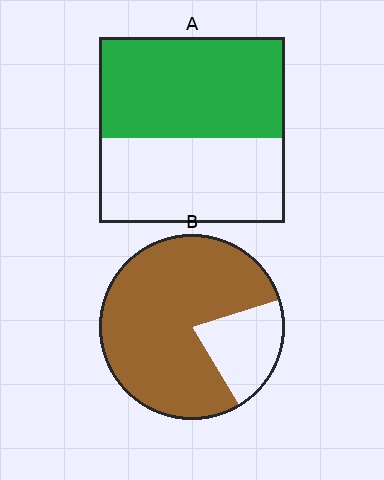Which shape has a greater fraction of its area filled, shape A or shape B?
Shape B.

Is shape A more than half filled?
Yes.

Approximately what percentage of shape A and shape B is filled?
A is approximately 55% and B is approximately 80%.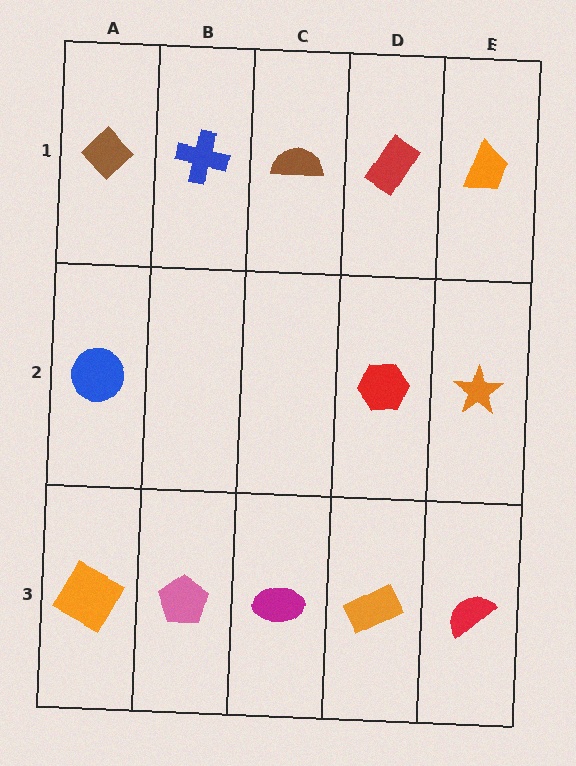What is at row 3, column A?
An orange square.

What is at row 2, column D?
A red hexagon.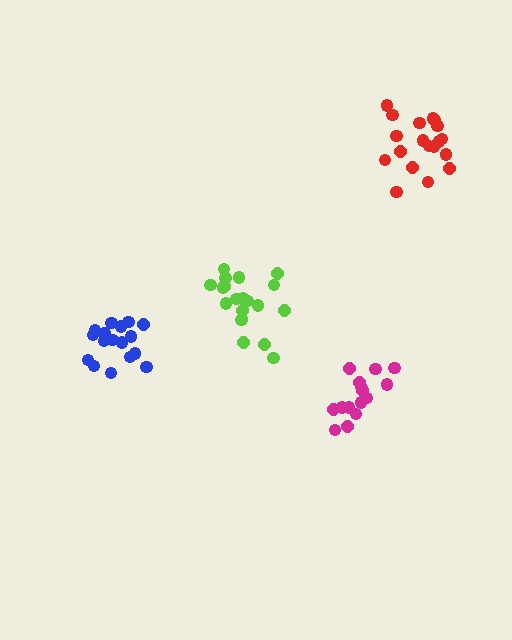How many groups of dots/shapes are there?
There are 4 groups.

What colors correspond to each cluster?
The clusters are colored: magenta, lime, blue, red.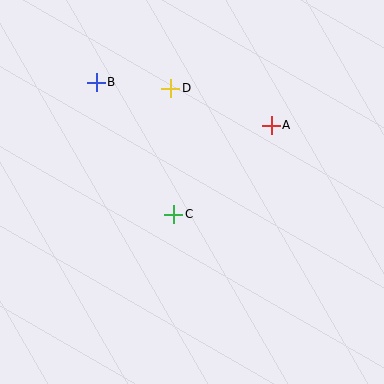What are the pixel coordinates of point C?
Point C is at (174, 214).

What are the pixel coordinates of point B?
Point B is at (96, 82).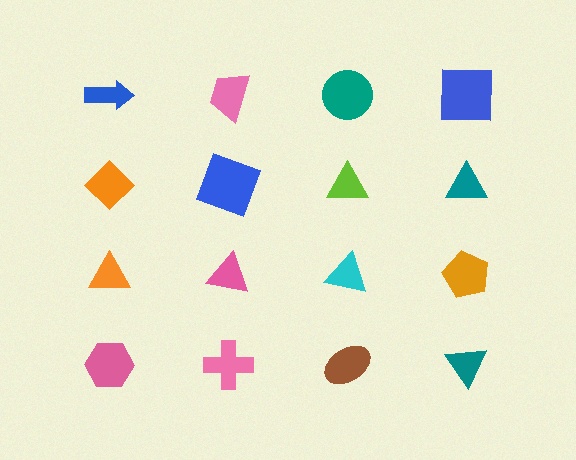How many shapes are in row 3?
4 shapes.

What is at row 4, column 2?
A pink cross.